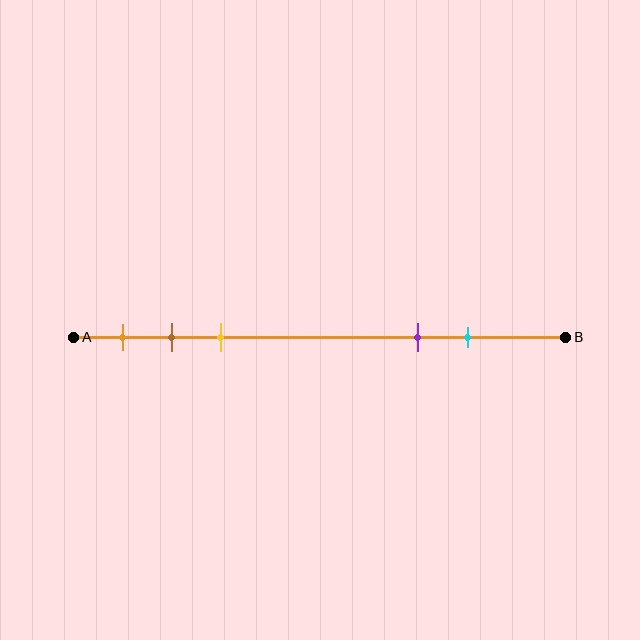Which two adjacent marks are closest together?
The brown and yellow marks are the closest adjacent pair.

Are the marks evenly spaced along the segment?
No, the marks are not evenly spaced.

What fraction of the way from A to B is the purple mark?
The purple mark is approximately 70% (0.7) of the way from A to B.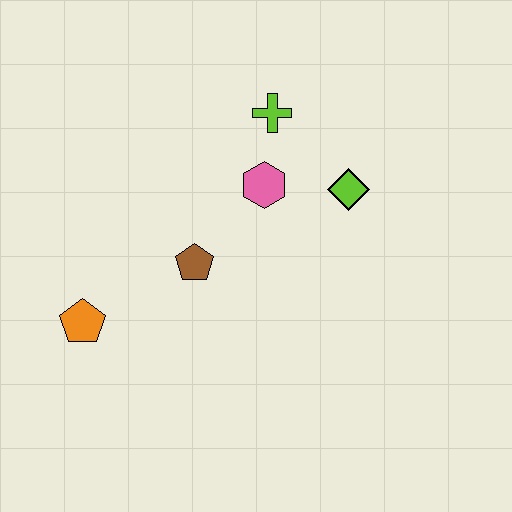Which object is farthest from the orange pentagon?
The lime diamond is farthest from the orange pentagon.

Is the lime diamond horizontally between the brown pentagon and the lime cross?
No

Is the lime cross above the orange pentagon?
Yes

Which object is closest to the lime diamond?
The pink hexagon is closest to the lime diamond.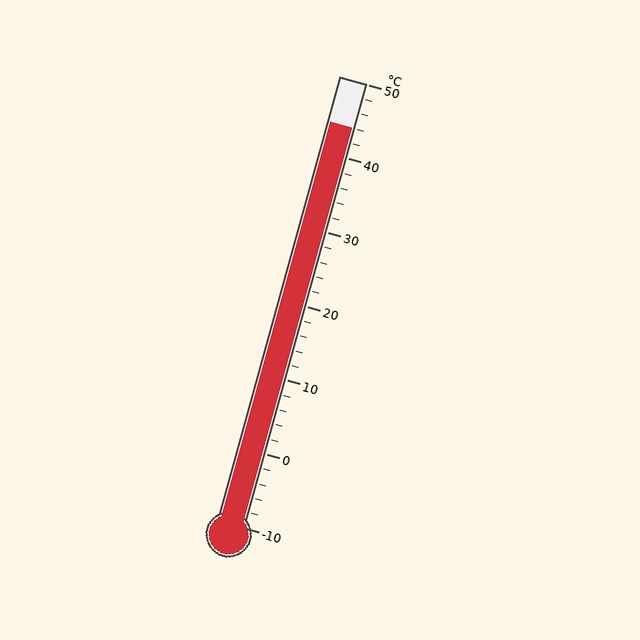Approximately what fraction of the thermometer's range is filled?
The thermometer is filled to approximately 90% of its range.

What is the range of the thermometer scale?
The thermometer scale ranges from -10°C to 50°C.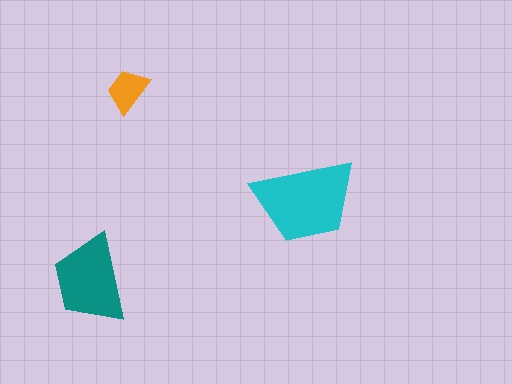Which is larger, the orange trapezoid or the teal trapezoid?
The teal one.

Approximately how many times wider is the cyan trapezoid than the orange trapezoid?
About 2.5 times wider.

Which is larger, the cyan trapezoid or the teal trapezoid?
The cyan one.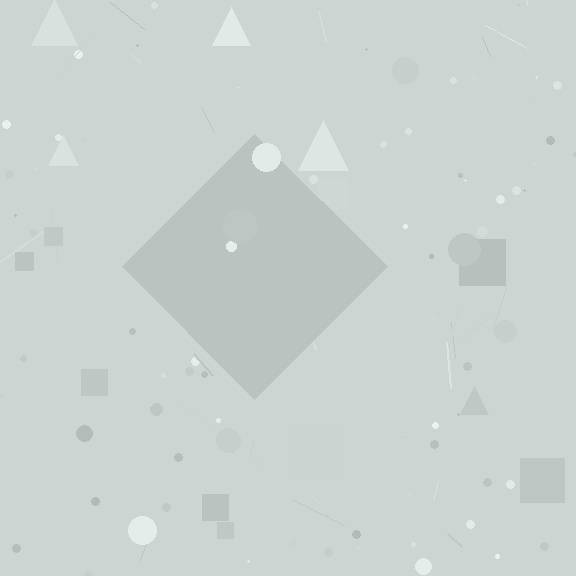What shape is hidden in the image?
A diamond is hidden in the image.